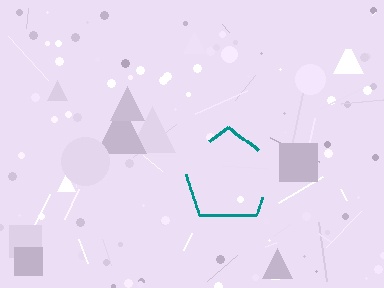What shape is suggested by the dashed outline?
The dashed outline suggests a pentagon.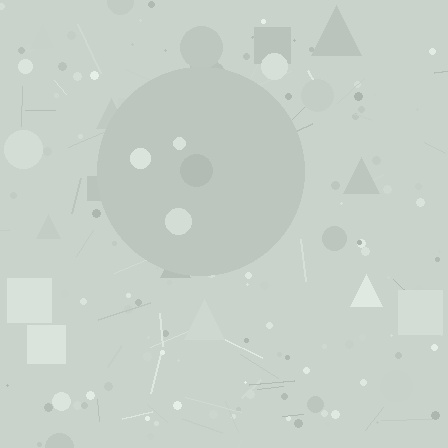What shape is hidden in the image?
A circle is hidden in the image.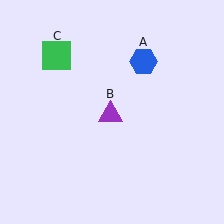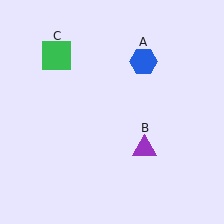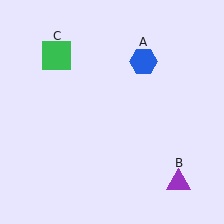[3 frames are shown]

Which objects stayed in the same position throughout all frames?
Blue hexagon (object A) and green square (object C) remained stationary.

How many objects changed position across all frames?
1 object changed position: purple triangle (object B).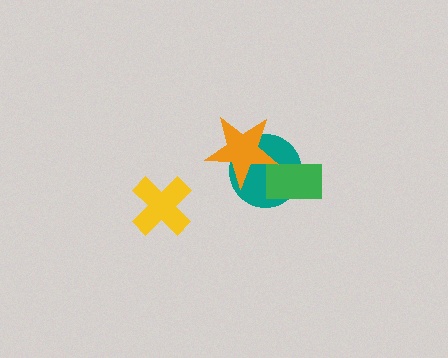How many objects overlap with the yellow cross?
0 objects overlap with the yellow cross.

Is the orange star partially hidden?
No, no other shape covers it.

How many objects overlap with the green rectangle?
1 object overlaps with the green rectangle.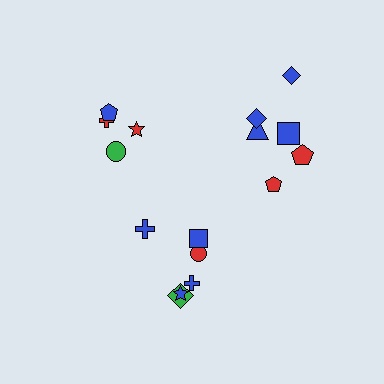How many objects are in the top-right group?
There are 6 objects.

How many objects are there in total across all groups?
There are 16 objects.